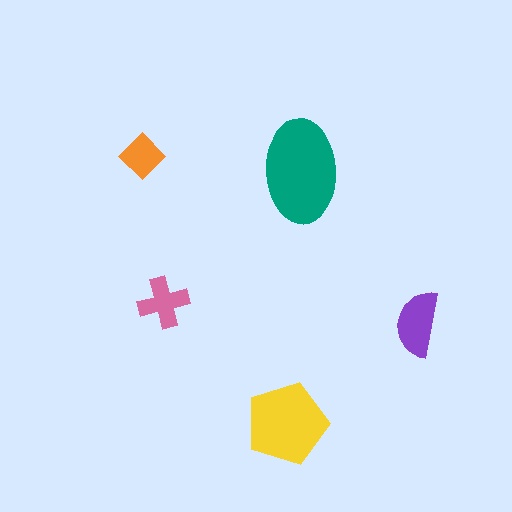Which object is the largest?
The teal ellipse.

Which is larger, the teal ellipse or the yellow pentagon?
The teal ellipse.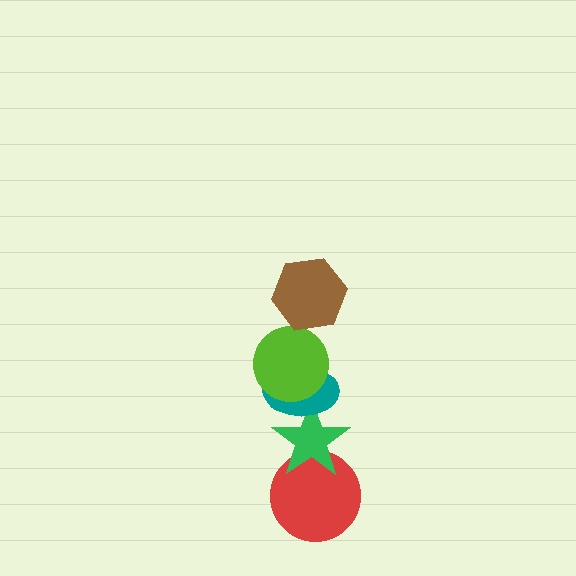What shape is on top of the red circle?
The green star is on top of the red circle.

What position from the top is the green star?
The green star is 4th from the top.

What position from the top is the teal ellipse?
The teal ellipse is 3rd from the top.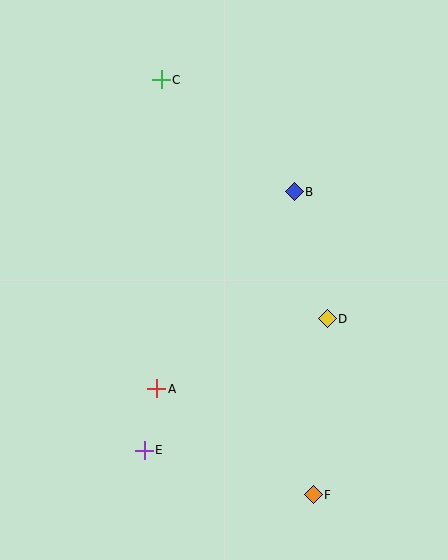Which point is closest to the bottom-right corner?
Point F is closest to the bottom-right corner.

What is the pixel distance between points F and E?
The distance between F and E is 175 pixels.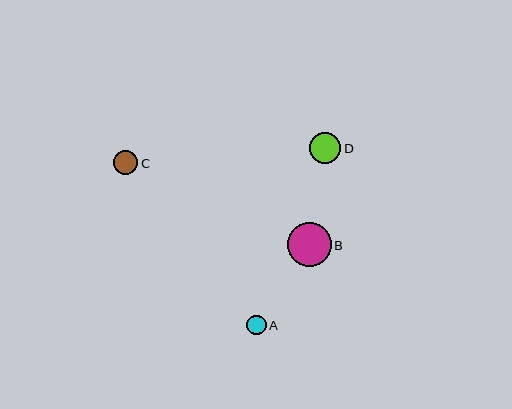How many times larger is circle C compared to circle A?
Circle C is approximately 1.2 times the size of circle A.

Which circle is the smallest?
Circle A is the smallest with a size of approximately 19 pixels.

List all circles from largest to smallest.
From largest to smallest: B, D, C, A.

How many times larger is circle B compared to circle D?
Circle B is approximately 1.4 times the size of circle D.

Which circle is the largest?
Circle B is the largest with a size of approximately 44 pixels.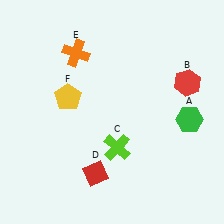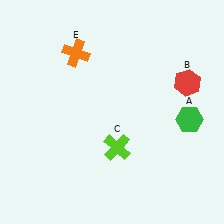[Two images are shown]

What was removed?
The yellow pentagon (F), the red diamond (D) were removed in Image 2.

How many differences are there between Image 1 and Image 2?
There are 2 differences between the two images.